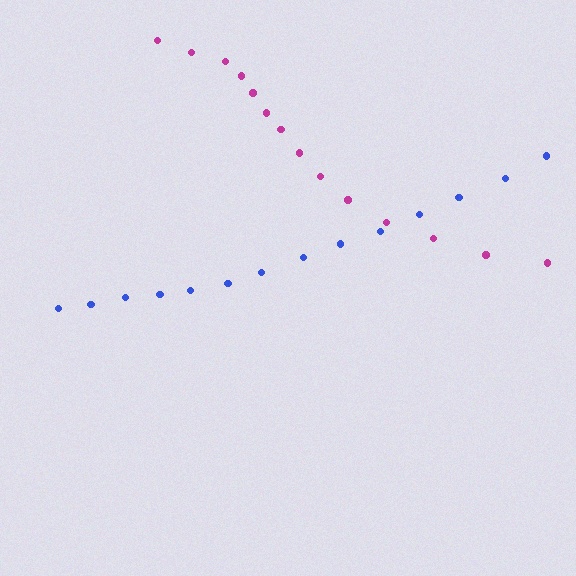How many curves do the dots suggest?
There are 2 distinct paths.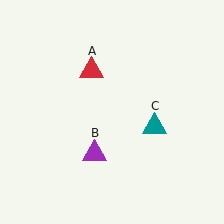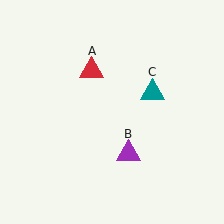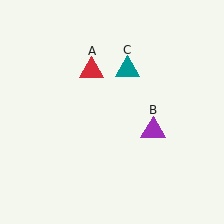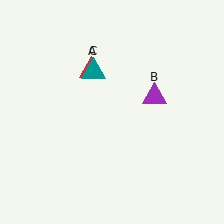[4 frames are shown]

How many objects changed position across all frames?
2 objects changed position: purple triangle (object B), teal triangle (object C).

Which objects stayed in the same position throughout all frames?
Red triangle (object A) remained stationary.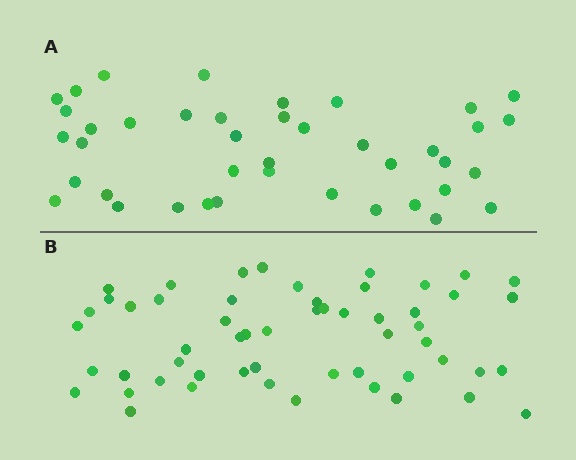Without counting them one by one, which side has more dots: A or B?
Region B (the bottom region) has more dots.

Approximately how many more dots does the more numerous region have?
Region B has approximately 15 more dots than region A.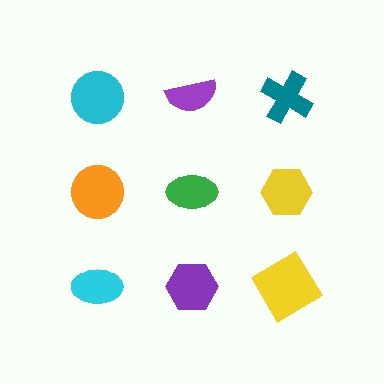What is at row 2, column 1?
An orange circle.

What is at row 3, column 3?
A yellow diamond.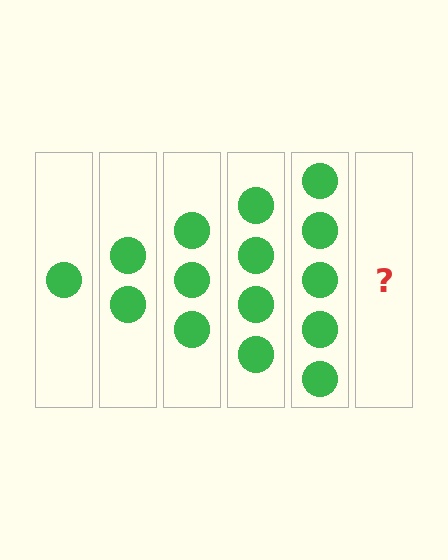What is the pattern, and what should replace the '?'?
The pattern is that each step adds one more circle. The '?' should be 6 circles.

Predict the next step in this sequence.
The next step is 6 circles.